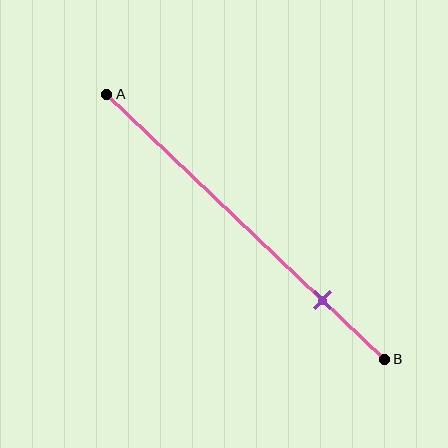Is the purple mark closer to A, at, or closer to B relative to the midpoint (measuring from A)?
The purple mark is closer to point B than the midpoint of segment AB.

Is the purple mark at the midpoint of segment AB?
No, the mark is at about 80% from A, not at the 50% midpoint.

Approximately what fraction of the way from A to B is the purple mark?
The purple mark is approximately 80% of the way from A to B.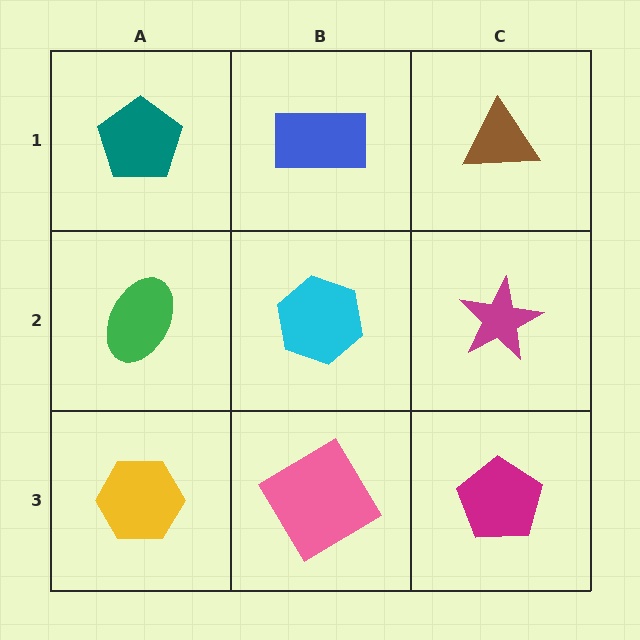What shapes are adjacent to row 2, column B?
A blue rectangle (row 1, column B), a pink diamond (row 3, column B), a green ellipse (row 2, column A), a magenta star (row 2, column C).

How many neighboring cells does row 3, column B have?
3.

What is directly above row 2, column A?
A teal pentagon.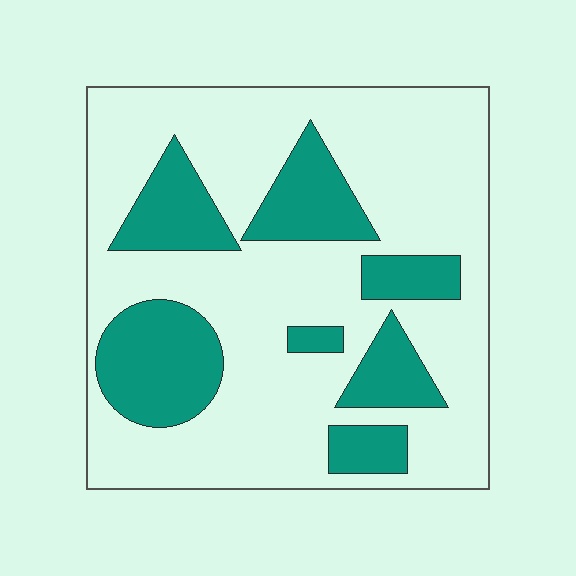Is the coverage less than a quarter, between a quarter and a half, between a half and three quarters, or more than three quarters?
Between a quarter and a half.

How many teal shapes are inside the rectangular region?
7.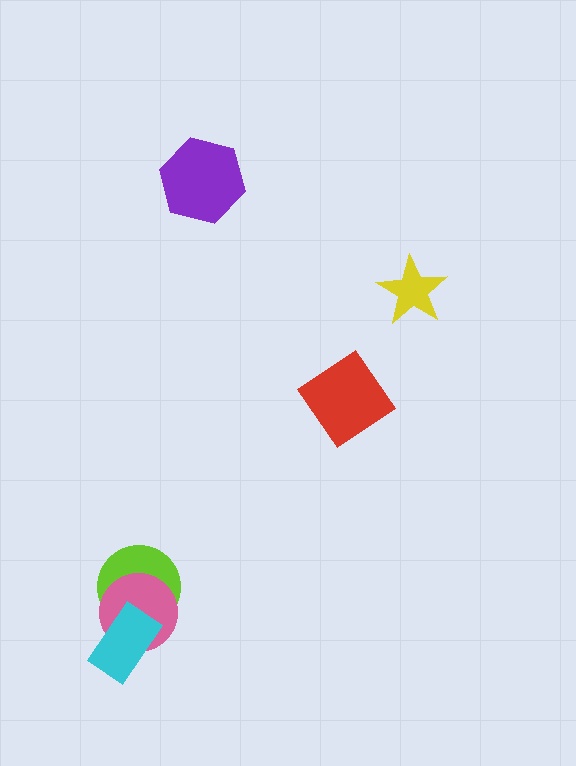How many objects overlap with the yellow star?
0 objects overlap with the yellow star.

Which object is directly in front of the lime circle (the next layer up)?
The pink circle is directly in front of the lime circle.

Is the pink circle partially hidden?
Yes, it is partially covered by another shape.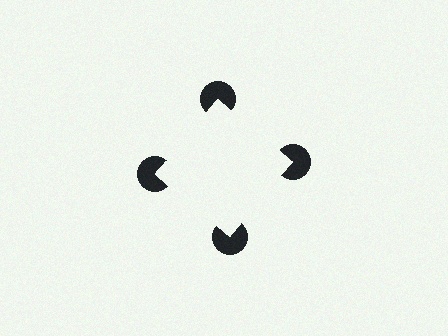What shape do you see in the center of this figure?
An illusory square — its edges are inferred from the aligned wedge cuts in the pac-man discs, not physically drawn.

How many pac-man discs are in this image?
There are 4 — one at each vertex of the illusory square.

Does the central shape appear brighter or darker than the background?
It typically appears slightly brighter than the background, even though no actual brightness change is drawn.